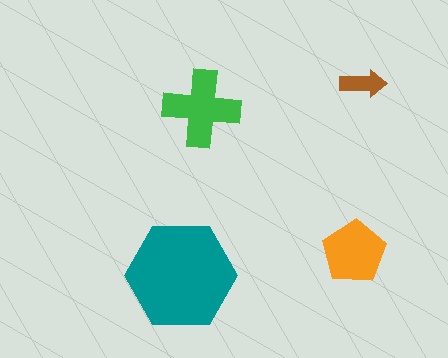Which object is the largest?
The teal hexagon.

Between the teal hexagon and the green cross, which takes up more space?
The teal hexagon.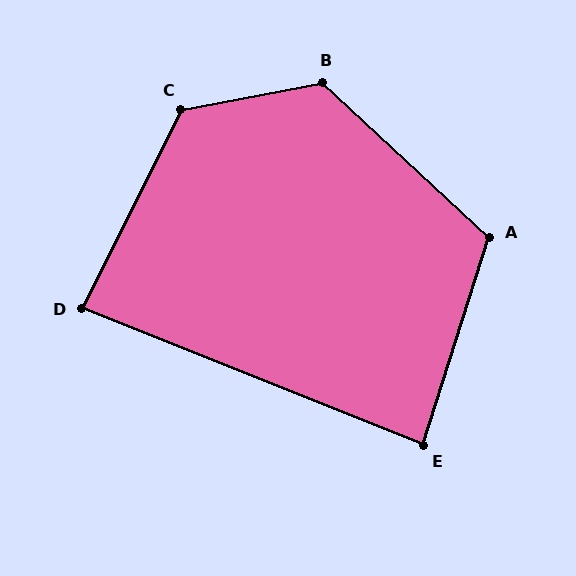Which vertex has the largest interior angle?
C, at approximately 127 degrees.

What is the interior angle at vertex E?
Approximately 86 degrees (approximately right).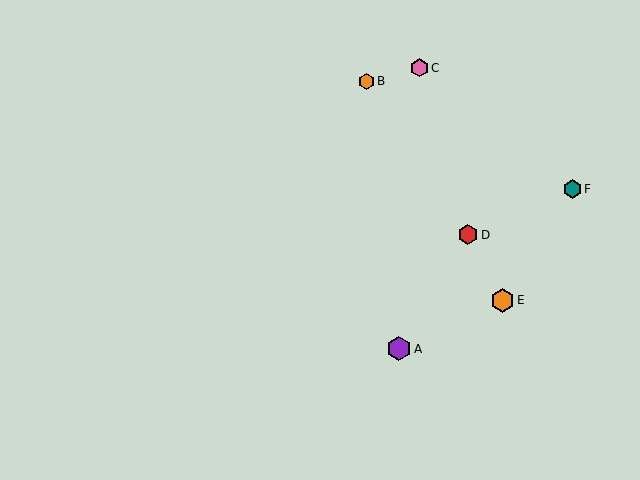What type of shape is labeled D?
Shape D is a red hexagon.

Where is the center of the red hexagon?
The center of the red hexagon is at (468, 235).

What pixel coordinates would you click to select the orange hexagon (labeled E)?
Click at (503, 300) to select the orange hexagon E.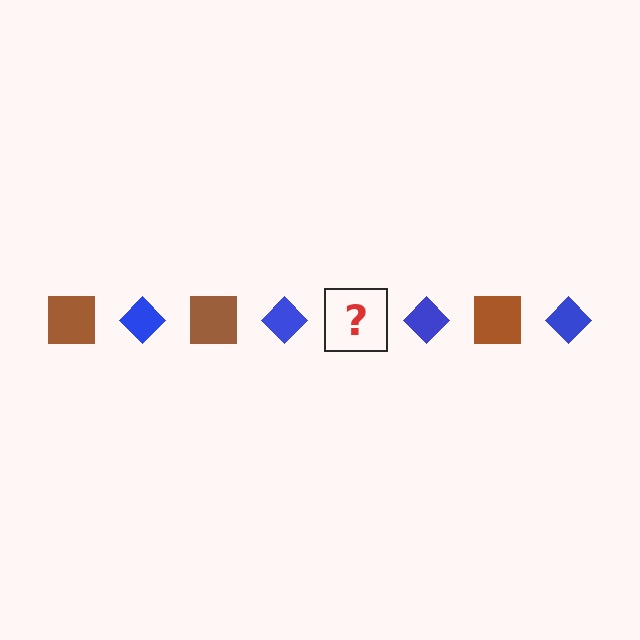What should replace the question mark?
The question mark should be replaced with a brown square.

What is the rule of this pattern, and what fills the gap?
The rule is that the pattern alternates between brown square and blue diamond. The gap should be filled with a brown square.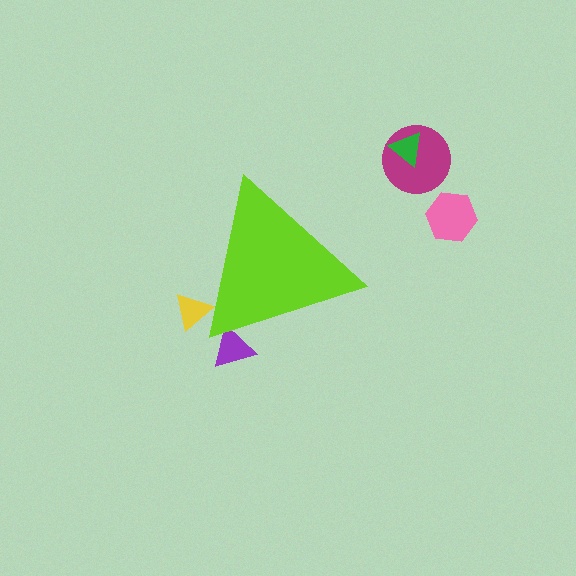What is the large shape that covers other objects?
A lime triangle.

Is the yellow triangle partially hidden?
Yes, the yellow triangle is partially hidden behind the lime triangle.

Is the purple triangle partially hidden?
Yes, the purple triangle is partially hidden behind the lime triangle.